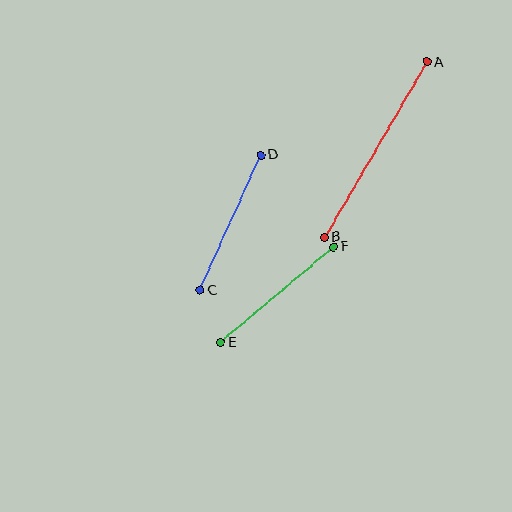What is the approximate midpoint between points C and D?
The midpoint is at approximately (230, 222) pixels.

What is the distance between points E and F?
The distance is approximately 148 pixels.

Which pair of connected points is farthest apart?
Points A and B are farthest apart.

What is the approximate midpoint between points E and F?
The midpoint is at approximately (277, 295) pixels.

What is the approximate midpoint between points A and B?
The midpoint is at approximately (376, 150) pixels.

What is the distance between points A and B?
The distance is approximately 203 pixels.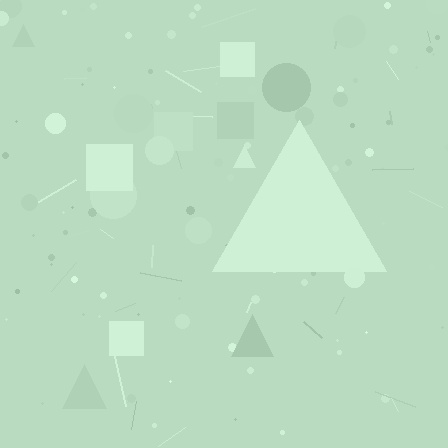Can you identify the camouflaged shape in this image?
The camouflaged shape is a triangle.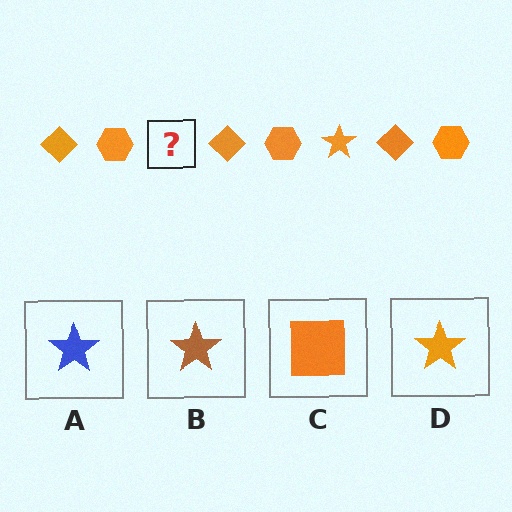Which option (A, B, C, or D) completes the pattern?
D.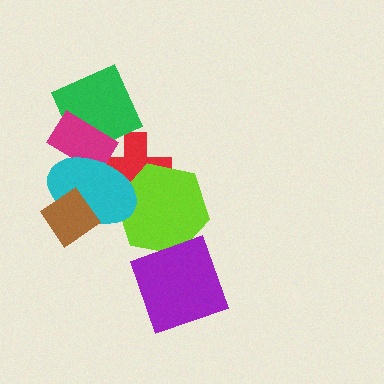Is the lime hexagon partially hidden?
Yes, it is partially covered by another shape.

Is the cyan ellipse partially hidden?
Yes, it is partially covered by another shape.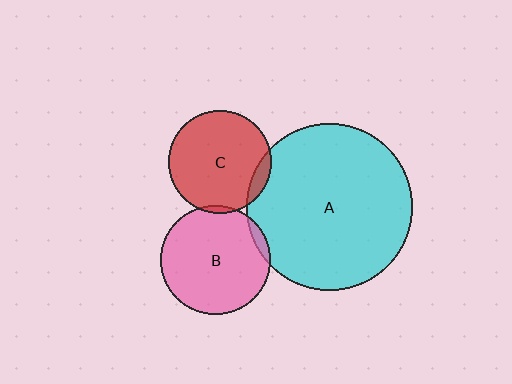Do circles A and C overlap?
Yes.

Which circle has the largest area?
Circle A (cyan).